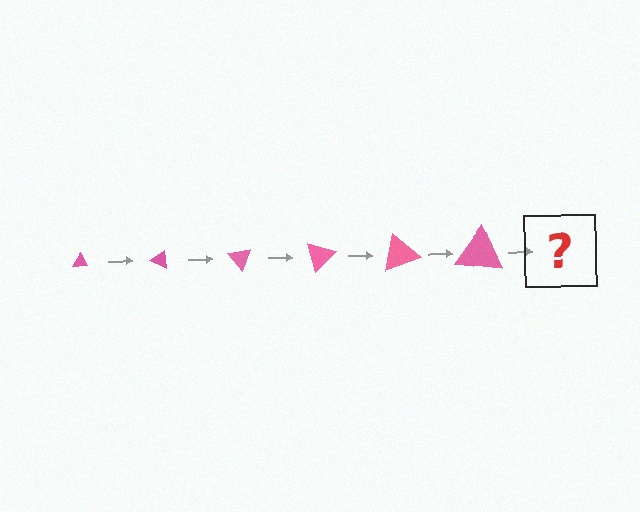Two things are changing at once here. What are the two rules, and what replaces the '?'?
The two rules are that the triangle grows larger each step and it rotates 25 degrees each step. The '?' should be a triangle, larger than the previous one and rotated 150 degrees from the start.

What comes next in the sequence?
The next element should be a triangle, larger than the previous one and rotated 150 degrees from the start.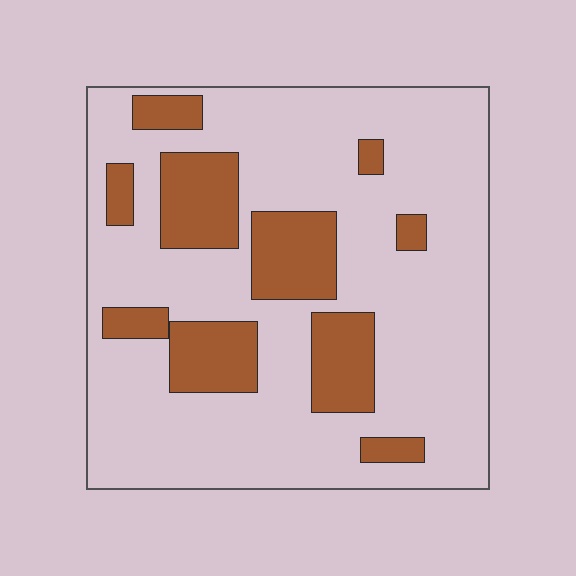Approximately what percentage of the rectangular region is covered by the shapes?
Approximately 25%.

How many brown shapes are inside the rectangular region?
10.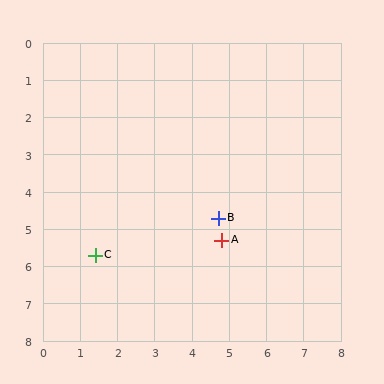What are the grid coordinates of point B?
Point B is at approximately (4.7, 4.7).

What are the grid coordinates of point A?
Point A is at approximately (4.8, 5.3).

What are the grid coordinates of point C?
Point C is at approximately (1.4, 5.7).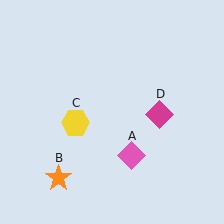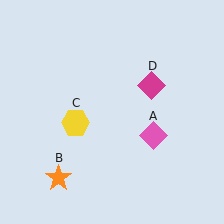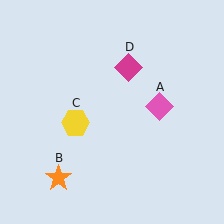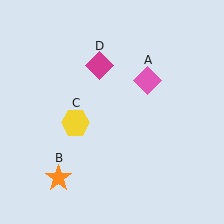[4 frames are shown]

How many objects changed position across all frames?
2 objects changed position: pink diamond (object A), magenta diamond (object D).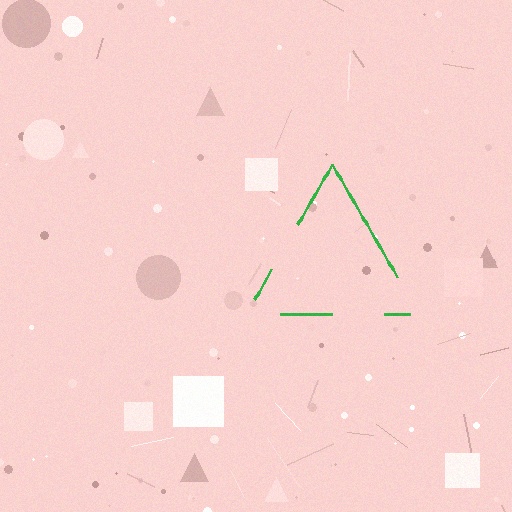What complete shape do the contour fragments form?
The contour fragments form a triangle.